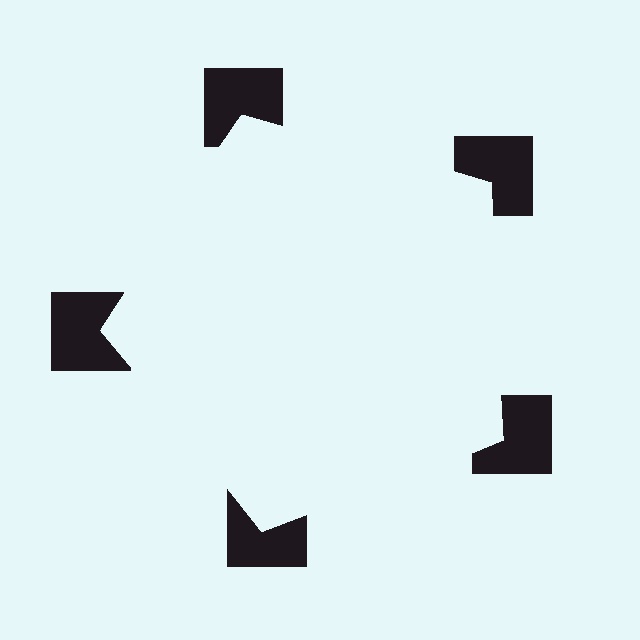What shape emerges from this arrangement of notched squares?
An illusory pentagon — its edges are inferred from the aligned wedge cuts in the notched squares, not physically drawn.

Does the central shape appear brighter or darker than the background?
It typically appears slightly brighter than the background, even though no actual brightness change is drawn.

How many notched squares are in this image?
There are 5 — one at each vertex of the illusory pentagon.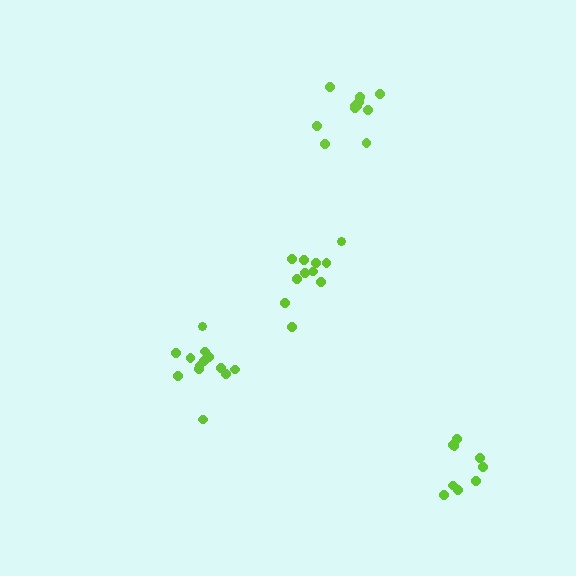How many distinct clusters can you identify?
There are 4 distinct clusters.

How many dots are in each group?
Group 1: 11 dots, Group 2: 13 dots, Group 3: 11 dots, Group 4: 9 dots (44 total).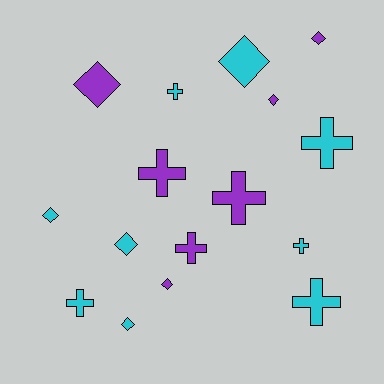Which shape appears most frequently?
Diamond, with 8 objects.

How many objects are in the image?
There are 16 objects.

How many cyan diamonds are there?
There are 4 cyan diamonds.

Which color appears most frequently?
Cyan, with 9 objects.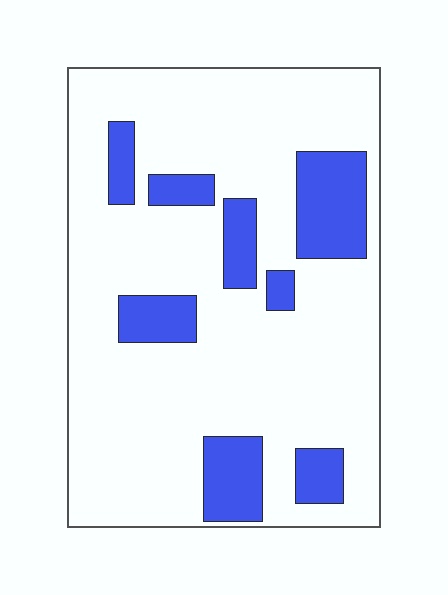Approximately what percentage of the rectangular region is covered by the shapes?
Approximately 20%.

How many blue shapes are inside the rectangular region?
8.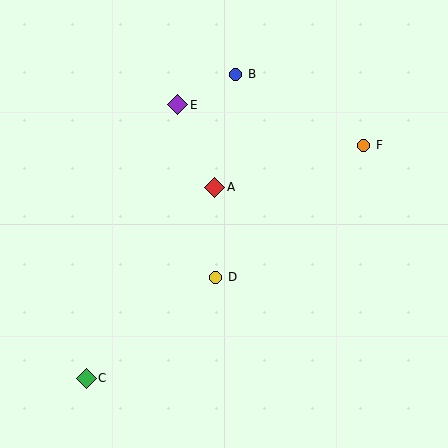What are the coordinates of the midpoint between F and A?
The midpoint between F and A is at (289, 166).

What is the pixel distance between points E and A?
The distance between E and A is 91 pixels.